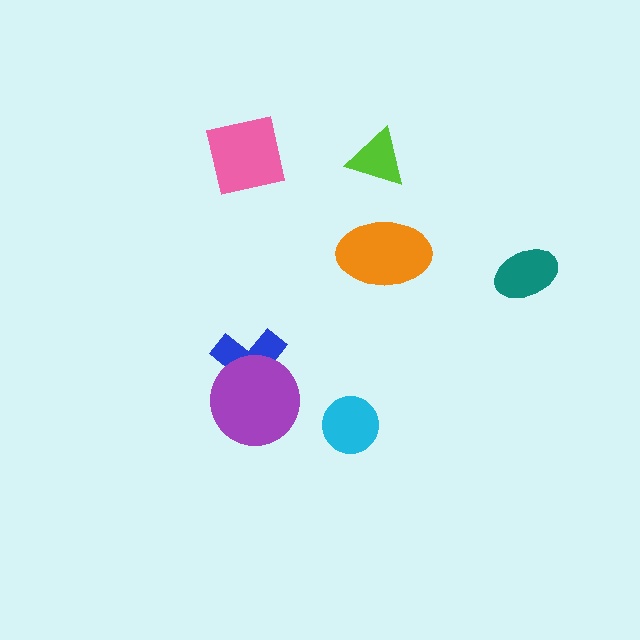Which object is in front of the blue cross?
The purple circle is in front of the blue cross.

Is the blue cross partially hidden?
Yes, it is partially covered by another shape.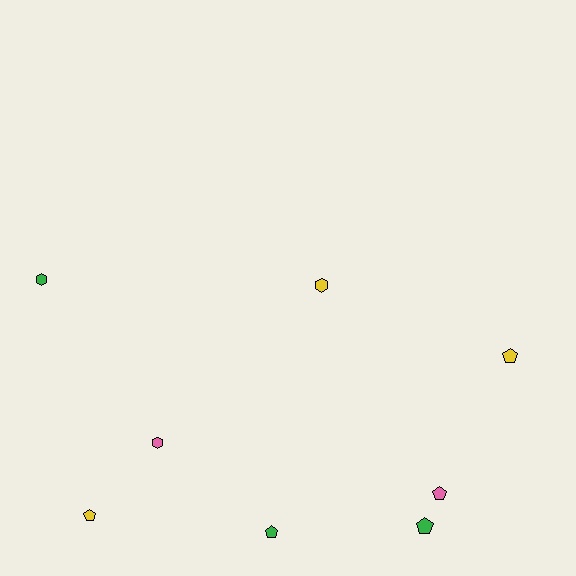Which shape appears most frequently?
Pentagon, with 5 objects.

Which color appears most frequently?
Yellow, with 3 objects.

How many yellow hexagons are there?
There is 1 yellow hexagon.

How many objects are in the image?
There are 8 objects.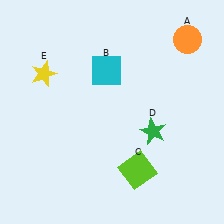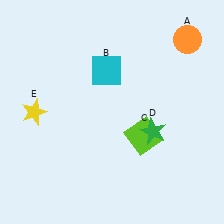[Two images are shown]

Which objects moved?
The objects that moved are: the lime square (C), the yellow star (E).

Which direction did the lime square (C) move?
The lime square (C) moved up.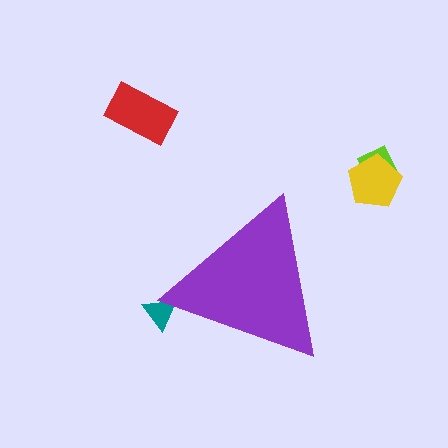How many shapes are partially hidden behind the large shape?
1 shape is partially hidden.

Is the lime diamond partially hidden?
No, the lime diamond is fully visible.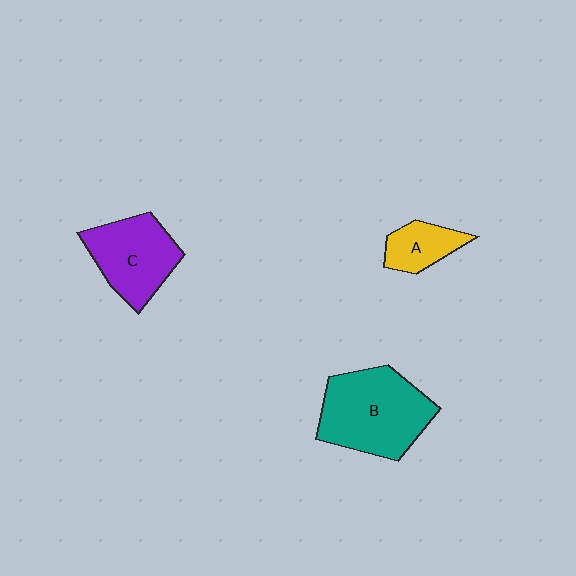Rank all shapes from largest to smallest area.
From largest to smallest: B (teal), C (purple), A (yellow).